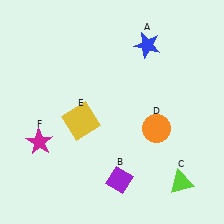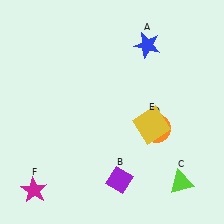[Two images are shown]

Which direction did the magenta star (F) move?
The magenta star (F) moved down.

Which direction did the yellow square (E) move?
The yellow square (E) moved right.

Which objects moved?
The objects that moved are: the yellow square (E), the magenta star (F).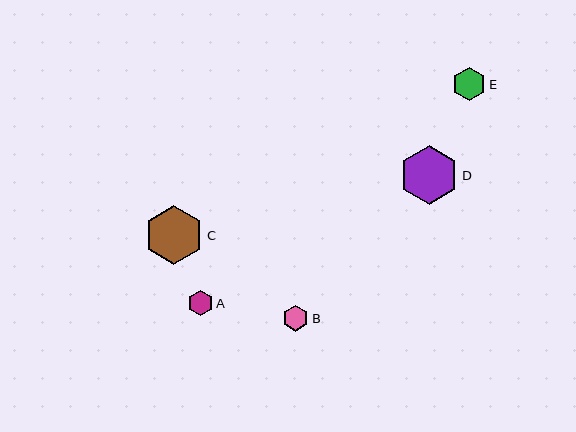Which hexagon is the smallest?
Hexagon A is the smallest with a size of approximately 25 pixels.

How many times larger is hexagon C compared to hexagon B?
Hexagon C is approximately 2.3 times the size of hexagon B.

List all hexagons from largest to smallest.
From largest to smallest: C, D, E, B, A.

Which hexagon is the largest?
Hexagon C is the largest with a size of approximately 60 pixels.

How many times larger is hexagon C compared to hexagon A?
Hexagon C is approximately 2.3 times the size of hexagon A.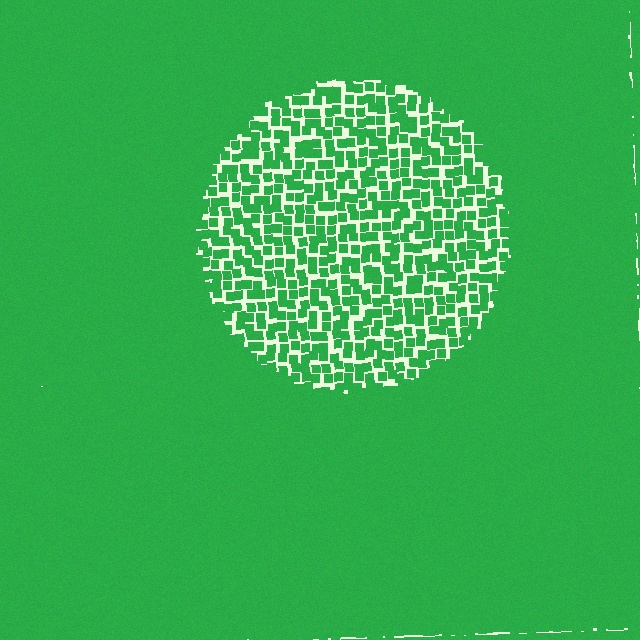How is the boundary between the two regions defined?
The boundary is defined by a change in element density (approximately 3.0x ratio). All elements are the same color, size, and shape.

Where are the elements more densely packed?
The elements are more densely packed outside the circle boundary.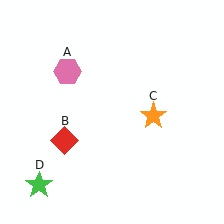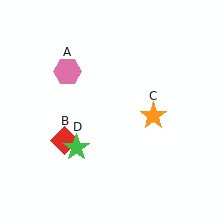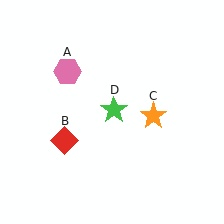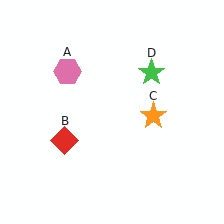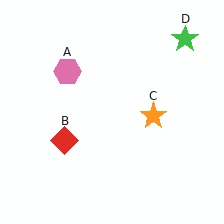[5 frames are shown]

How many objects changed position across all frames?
1 object changed position: green star (object D).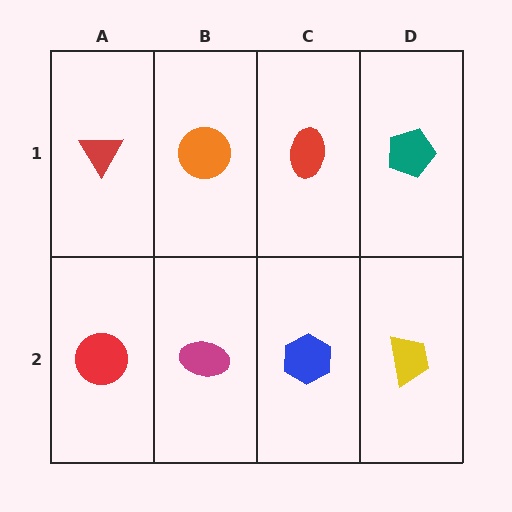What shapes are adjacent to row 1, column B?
A magenta ellipse (row 2, column B), a red triangle (row 1, column A), a red ellipse (row 1, column C).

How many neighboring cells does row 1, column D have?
2.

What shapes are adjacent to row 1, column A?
A red circle (row 2, column A), an orange circle (row 1, column B).